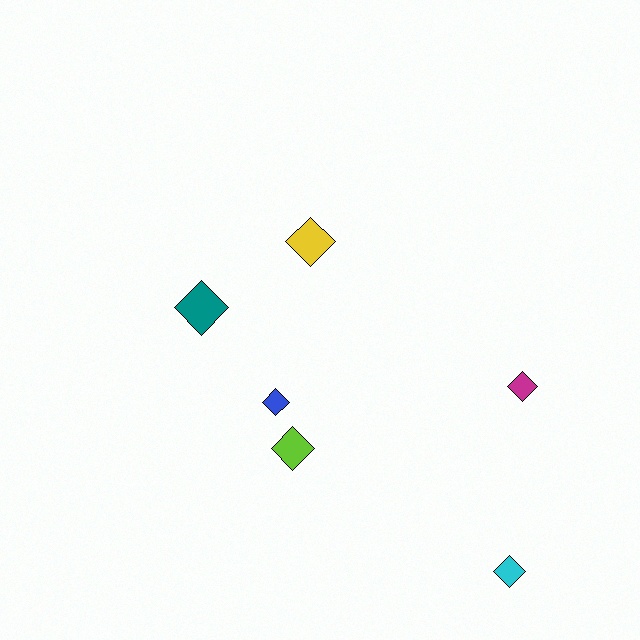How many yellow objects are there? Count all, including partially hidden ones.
There is 1 yellow object.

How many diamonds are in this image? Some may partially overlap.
There are 6 diamonds.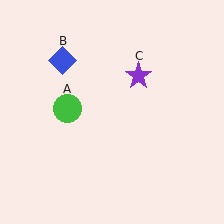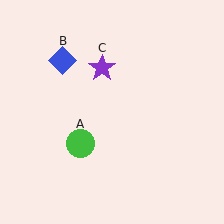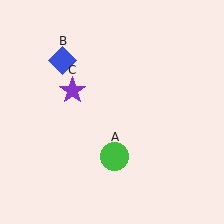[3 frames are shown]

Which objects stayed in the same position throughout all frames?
Blue diamond (object B) remained stationary.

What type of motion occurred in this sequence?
The green circle (object A), purple star (object C) rotated counterclockwise around the center of the scene.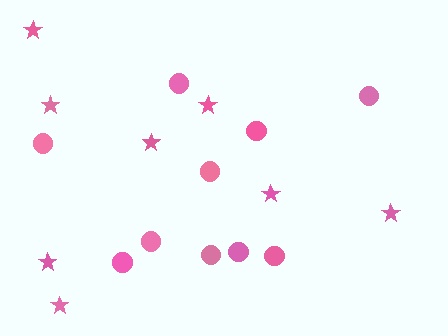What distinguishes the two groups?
There are 2 groups: one group of stars (8) and one group of circles (10).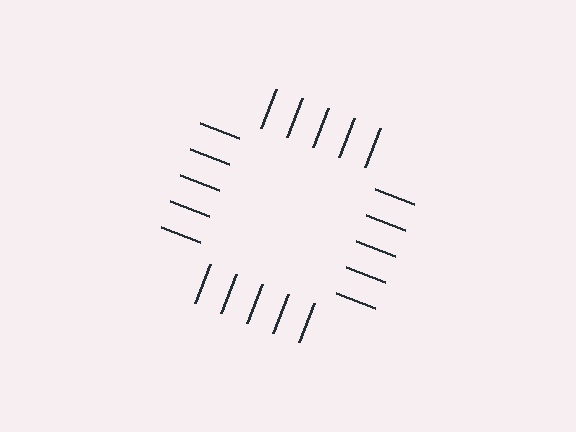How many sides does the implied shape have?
4 sides — the line-ends trace a square.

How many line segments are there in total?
20 — 5 along each of the 4 edges.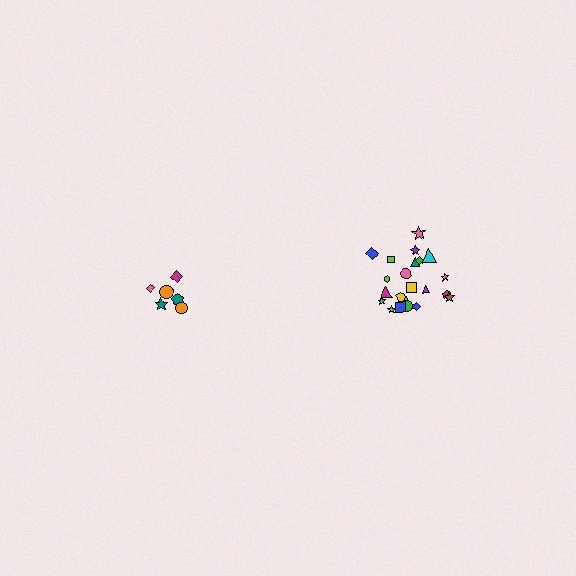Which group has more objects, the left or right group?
The right group.